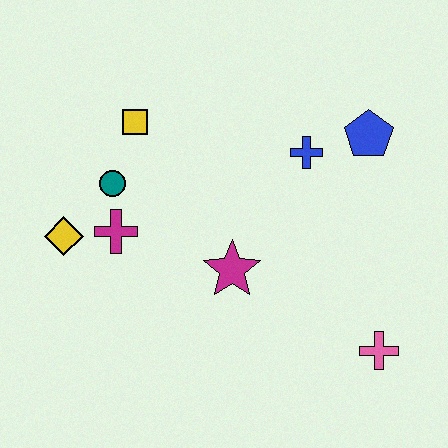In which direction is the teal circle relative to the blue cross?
The teal circle is to the left of the blue cross.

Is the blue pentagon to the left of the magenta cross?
No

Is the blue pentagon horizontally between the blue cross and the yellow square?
No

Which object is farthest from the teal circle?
The pink cross is farthest from the teal circle.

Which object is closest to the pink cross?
The magenta star is closest to the pink cross.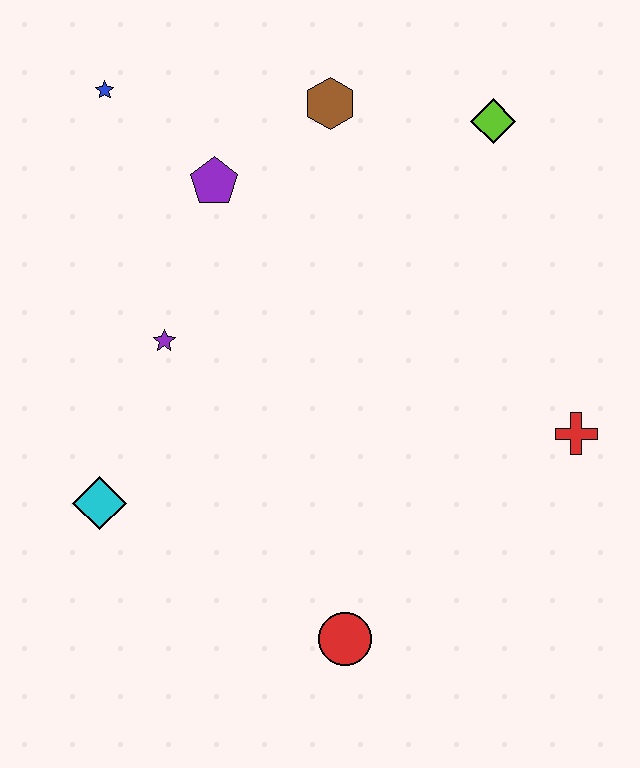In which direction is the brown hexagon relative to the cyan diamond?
The brown hexagon is above the cyan diamond.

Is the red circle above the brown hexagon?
No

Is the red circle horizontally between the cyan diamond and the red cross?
Yes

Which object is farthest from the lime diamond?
The cyan diamond is farthest from the lime diamond.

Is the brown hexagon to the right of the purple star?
Yes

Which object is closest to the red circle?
The cyan diamond is closest to the red circle.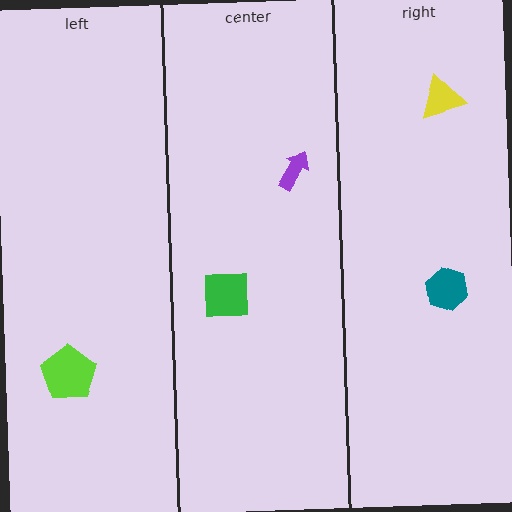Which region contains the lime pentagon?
The left region.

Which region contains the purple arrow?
The center region.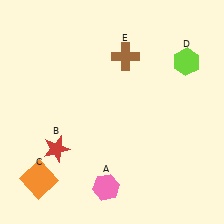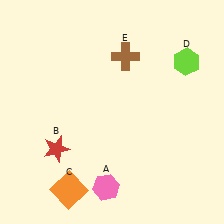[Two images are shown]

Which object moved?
The orange square (C) moved right.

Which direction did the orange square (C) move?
The orange square (C) moved right.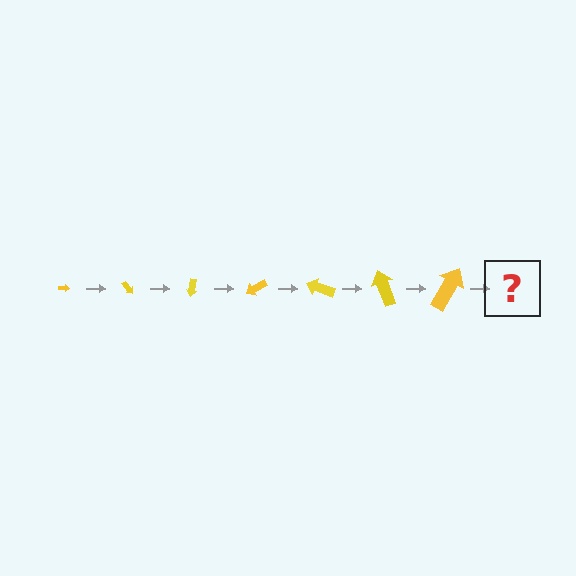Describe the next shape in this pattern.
It should be an arrow, larger than the previous one and rotated 350 degrees from the start.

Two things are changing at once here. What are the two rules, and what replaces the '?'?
The two rules are that the arrow grows larger each step and it rotates 50 degrees each step. The '?' should be an arrow, larger than the previous one and rotated 350 degrees from the start.